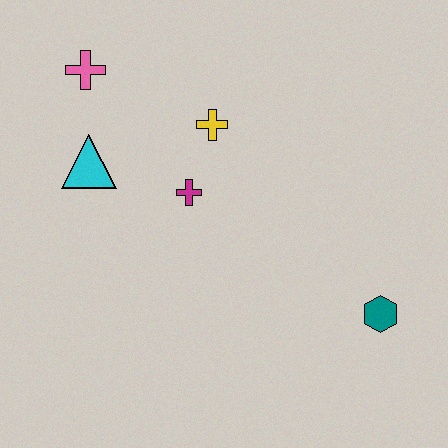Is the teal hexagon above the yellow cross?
No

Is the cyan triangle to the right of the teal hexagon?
No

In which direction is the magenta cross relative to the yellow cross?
The magenta cross is below the yellow cross.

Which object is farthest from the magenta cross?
The teal hexagon is farthest from the magenta cross.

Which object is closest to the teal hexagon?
The magenta cross is closest to the teal hexagon.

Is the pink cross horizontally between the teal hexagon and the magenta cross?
No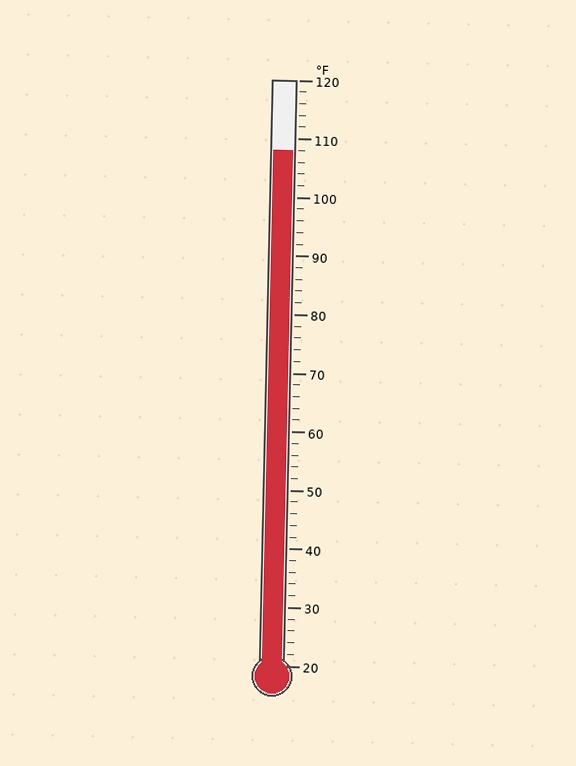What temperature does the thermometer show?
The thermometer shows approximately 108°F.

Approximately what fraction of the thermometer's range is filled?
The thermometer is filled to approximately 90% of its range.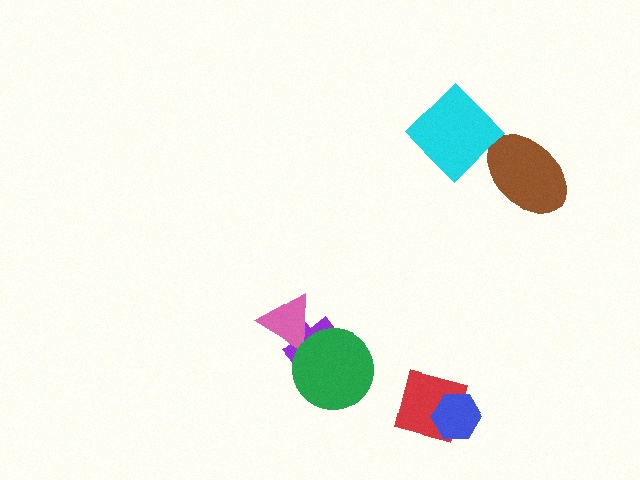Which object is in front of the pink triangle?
The green circle is in front of the pink triangle.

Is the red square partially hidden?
Yes, it is partially covered by another shape.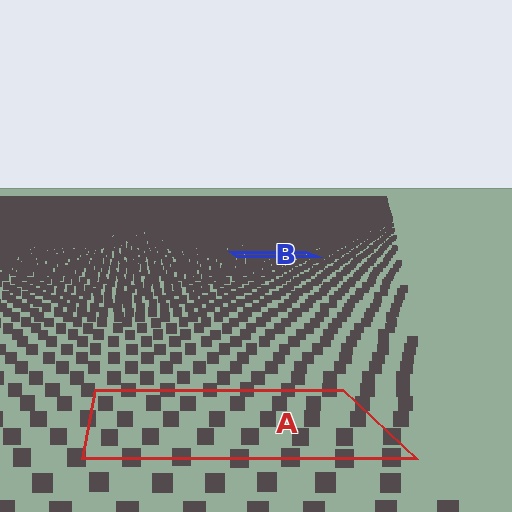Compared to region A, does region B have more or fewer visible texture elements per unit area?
Region B has more texture elements per unit area — they are packed more densely because it is farther away.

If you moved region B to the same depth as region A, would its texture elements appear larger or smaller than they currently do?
They would appear larger. At a closer depth, the same texture elements are projected at a bigger on-screen size.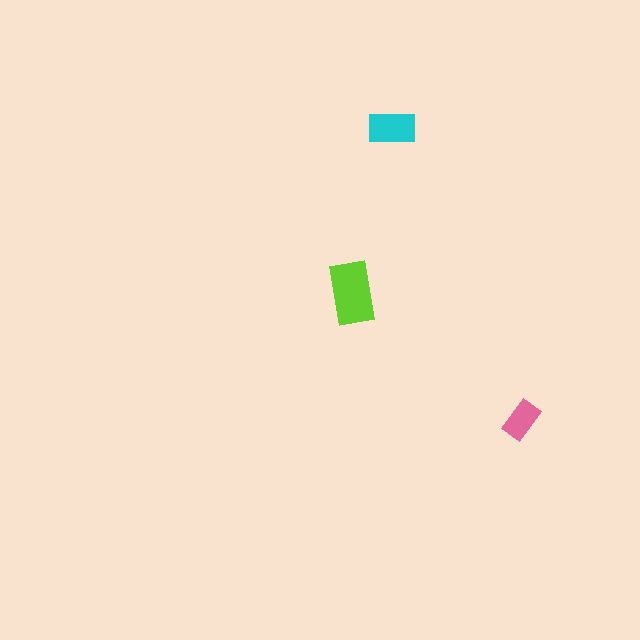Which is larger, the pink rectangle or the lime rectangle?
The lime one.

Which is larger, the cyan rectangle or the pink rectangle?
The cyan one.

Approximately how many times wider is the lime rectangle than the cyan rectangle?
About 1.5 times wider.